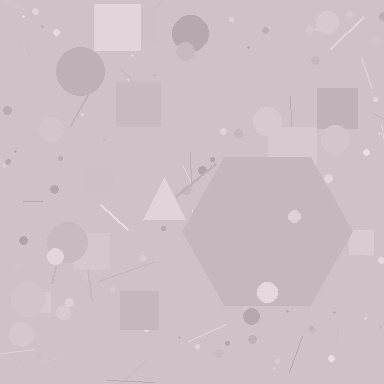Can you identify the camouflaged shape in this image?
The camouflaged shape is a hexagon.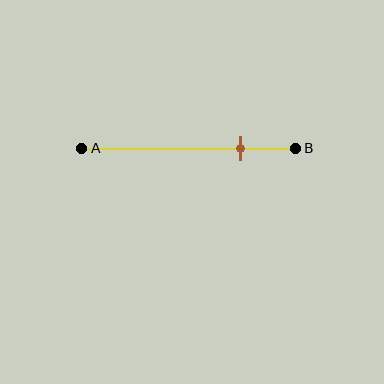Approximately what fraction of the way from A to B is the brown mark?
The brown mark is approximately 75% of the way from A to B.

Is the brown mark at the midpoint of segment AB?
No, the mark is at about 75% from A, not at the 50% midpoint.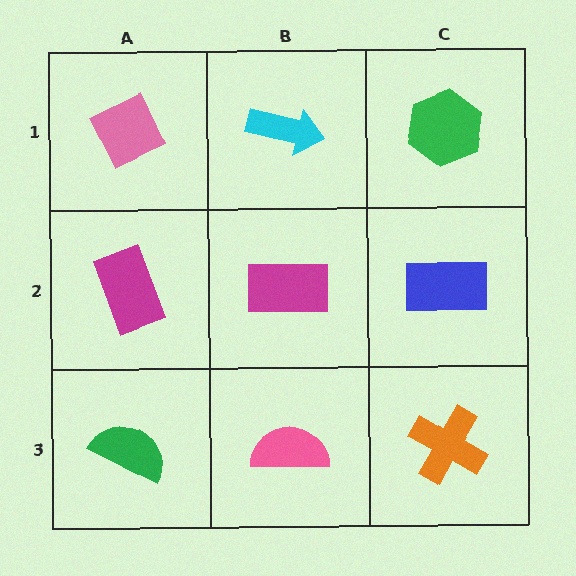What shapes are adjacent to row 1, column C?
A blue rectangle (row 2, column C), a cyan arrow (row 1, column B).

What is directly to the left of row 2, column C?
A magenta rectangle.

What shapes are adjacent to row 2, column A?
A pink diamond (row 1, column A), a green semicircle (row 3, column A), a magenta rectangle (row 2, column B).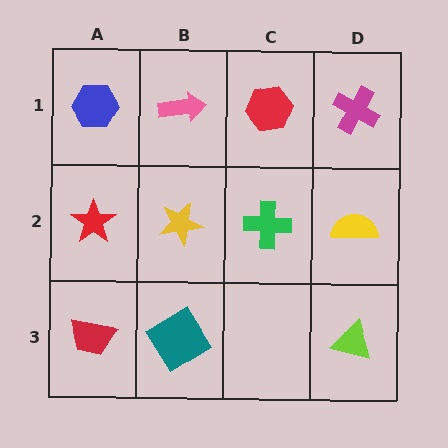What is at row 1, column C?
A red hexagon.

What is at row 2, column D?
A yellow semicircle.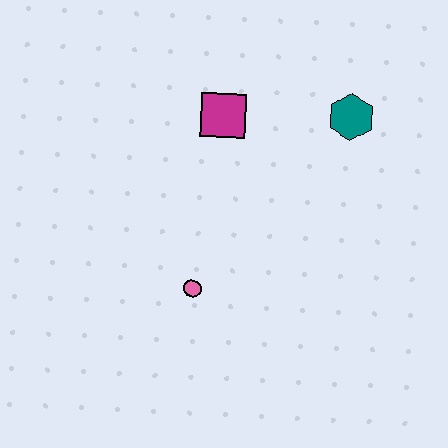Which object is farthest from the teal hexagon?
The pink circle is farthest from the teal hexagon.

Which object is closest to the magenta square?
The teal hexagon is closest to the magenta square.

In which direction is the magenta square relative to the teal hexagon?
The magenta square is to the left of the teal hexagon.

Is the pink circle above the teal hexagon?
No